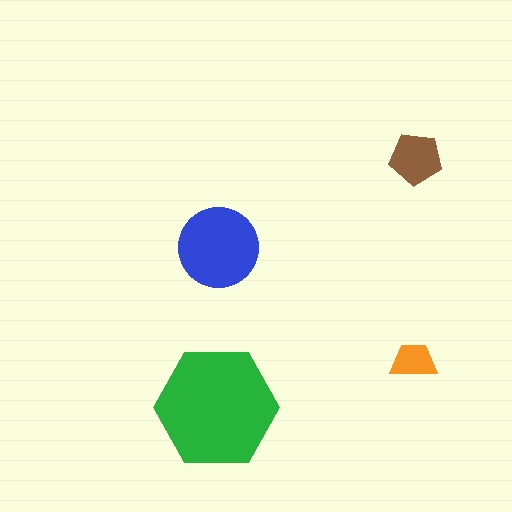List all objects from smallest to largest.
The orange trapezoid, the brown pentagon, the blue circle, the green hexagon.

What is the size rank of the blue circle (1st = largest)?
2nd.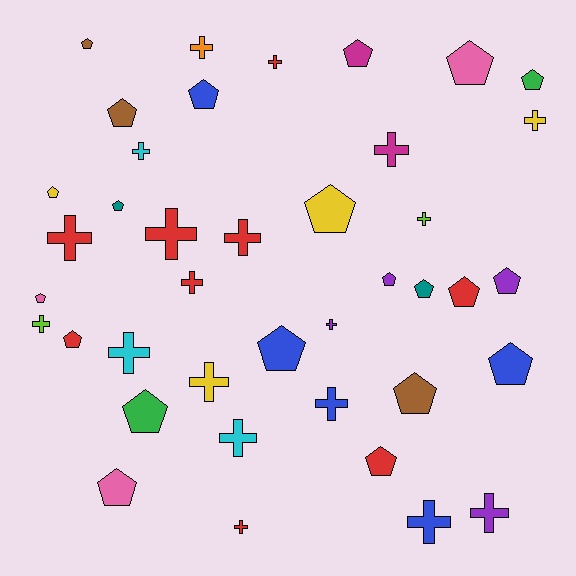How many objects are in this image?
There are 40 objects.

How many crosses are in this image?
There are 19 crosses.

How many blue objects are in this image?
There are 5 blue objects.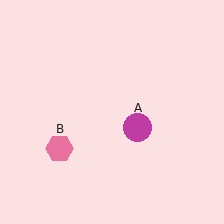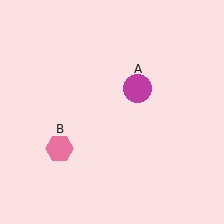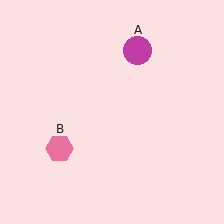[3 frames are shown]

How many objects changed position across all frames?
1 object changed position: magenta circle (object A).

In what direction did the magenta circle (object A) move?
The magenta circle (object A) moved up.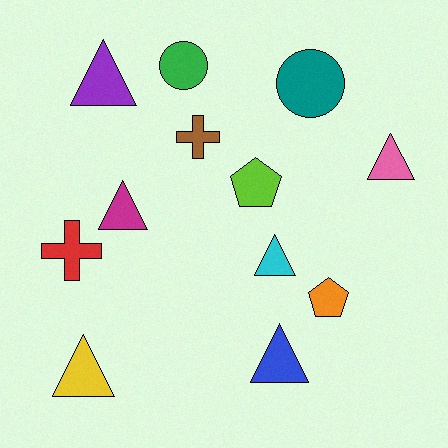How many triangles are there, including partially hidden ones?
There are 6 triangles.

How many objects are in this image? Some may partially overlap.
There are 12 objects.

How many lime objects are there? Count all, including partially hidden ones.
There is 1 lime object.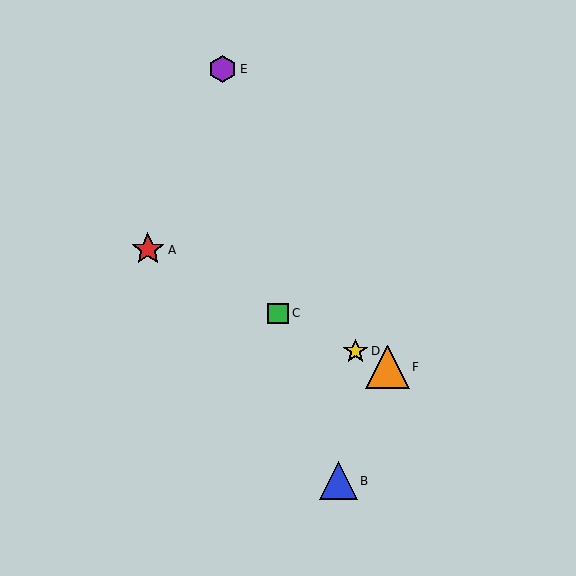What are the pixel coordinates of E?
Object E is at (223, 69).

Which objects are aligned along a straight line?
Objects A, C, D, F are aligned along a straight line.